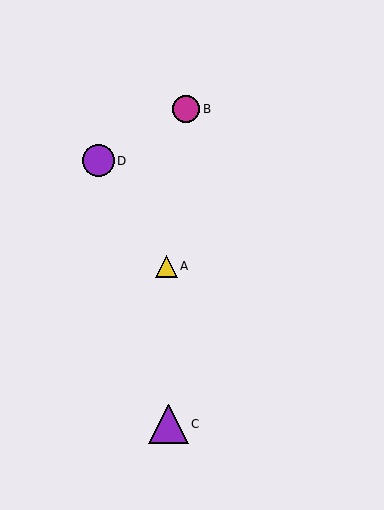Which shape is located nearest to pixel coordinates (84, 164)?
The purple circle (labeled D) at (98, 161) is nearest to that location.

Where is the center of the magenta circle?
The center of the magenta circle is at (186, 109).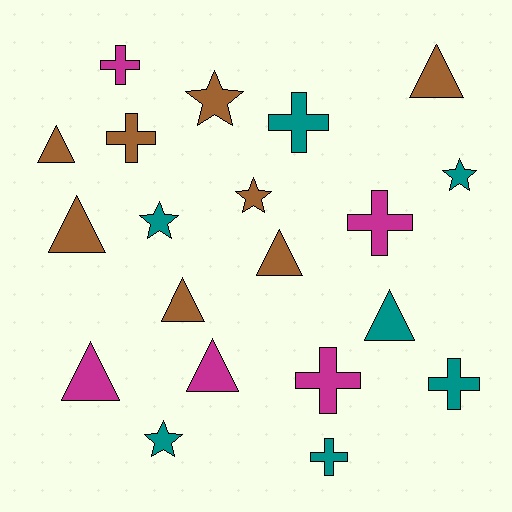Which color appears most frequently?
Brown, with 8 objects.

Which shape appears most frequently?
Triangle, with 8 objects.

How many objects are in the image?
There are 20 objects.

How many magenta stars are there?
There are no magenta stars.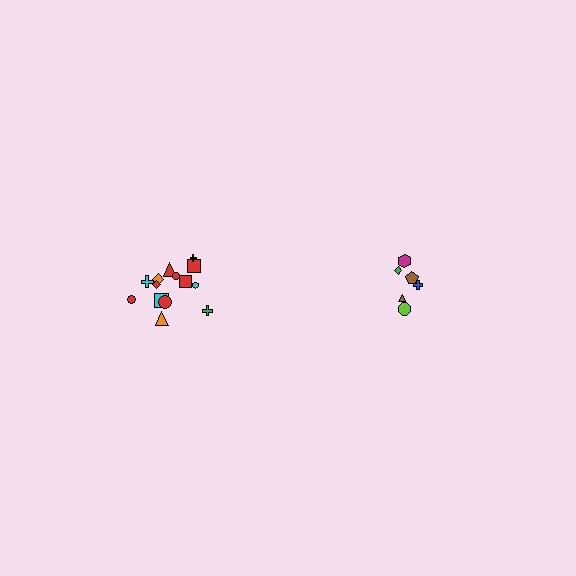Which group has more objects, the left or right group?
The left group.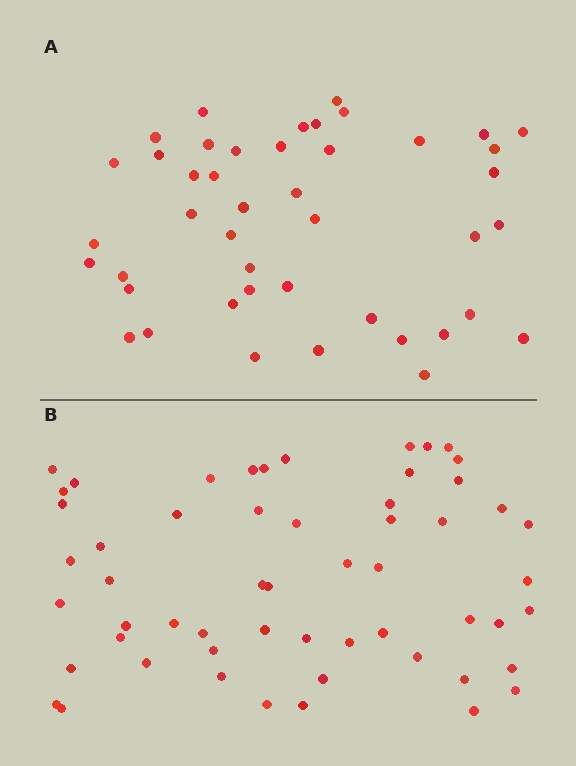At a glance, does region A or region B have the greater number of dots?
Region B (the bottom region) has more dots.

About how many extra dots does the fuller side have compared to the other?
Region B has roughly 12 or so more dots than region A.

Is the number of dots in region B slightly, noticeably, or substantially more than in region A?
Region B has noticeably more, but not dramatically so. The ratio is roughly 1.3 to 1.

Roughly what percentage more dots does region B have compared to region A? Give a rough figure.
About 25% more.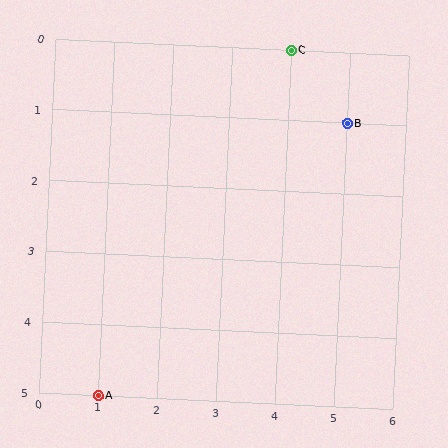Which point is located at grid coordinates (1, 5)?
Point A is at (1, 5).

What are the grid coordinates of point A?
Point A is at grid coordinates (1, 5).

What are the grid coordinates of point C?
Point C is at grid coordinates (4, 0).